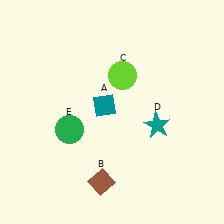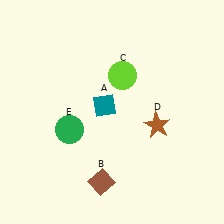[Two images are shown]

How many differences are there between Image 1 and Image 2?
There is 1 difference between the two images.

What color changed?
The star (D) changed from teal in Image 1 to brown in Image 2.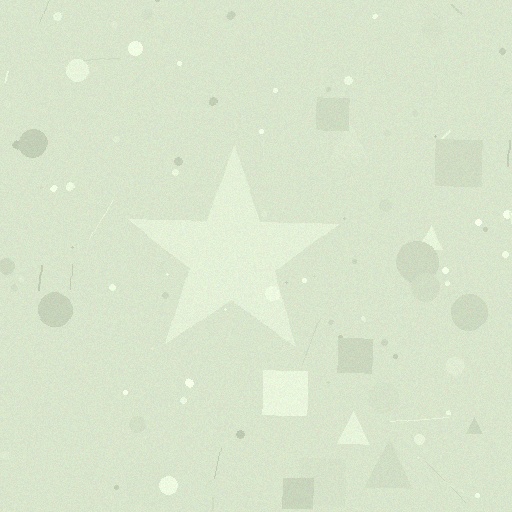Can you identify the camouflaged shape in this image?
The camouflaged shape is a star.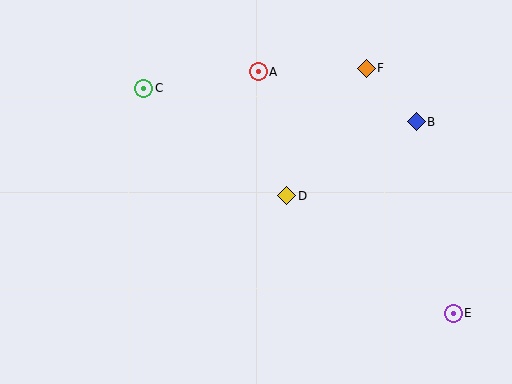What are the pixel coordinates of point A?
Point A is at (258, 72).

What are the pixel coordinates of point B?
Point B is at (416, 122).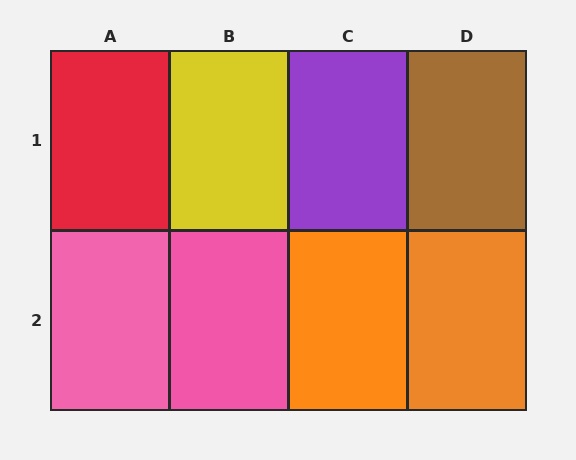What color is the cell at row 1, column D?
Brown.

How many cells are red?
1 cell is red.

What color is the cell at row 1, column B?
Yellow.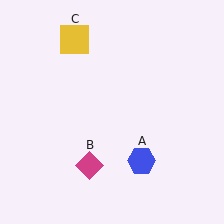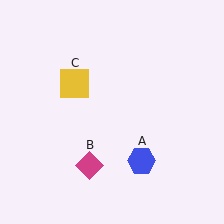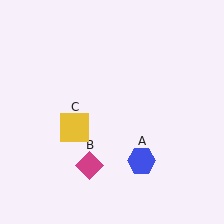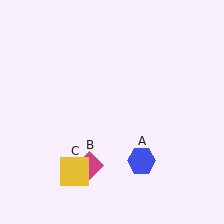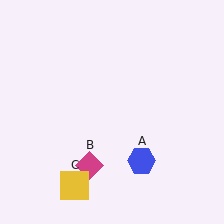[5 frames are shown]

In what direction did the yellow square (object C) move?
The yellow square (object C) moved down.